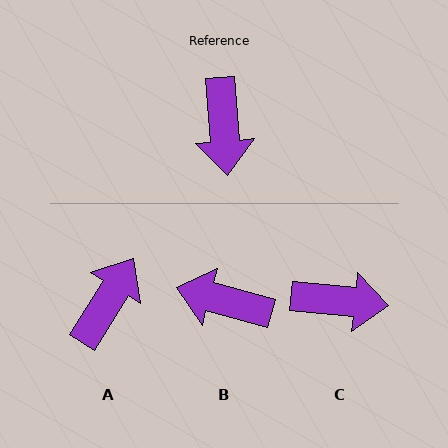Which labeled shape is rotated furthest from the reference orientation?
A, about 144 degrees away.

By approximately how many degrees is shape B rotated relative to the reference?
Approximately 110 degrees clockwise.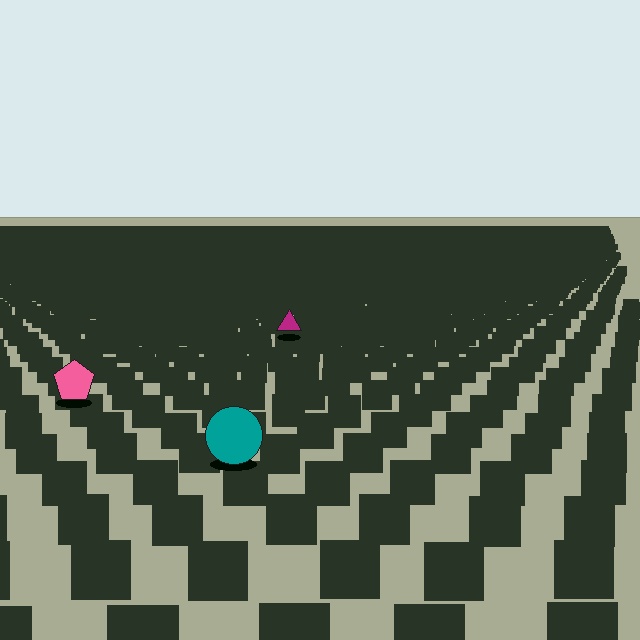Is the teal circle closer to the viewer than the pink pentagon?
Yes. The teal circle is closer — you can tell from the texture gradient: the ground texture is coarser near it.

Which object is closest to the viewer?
The teal circle is closest. The texture marks near it are larger and more spread out.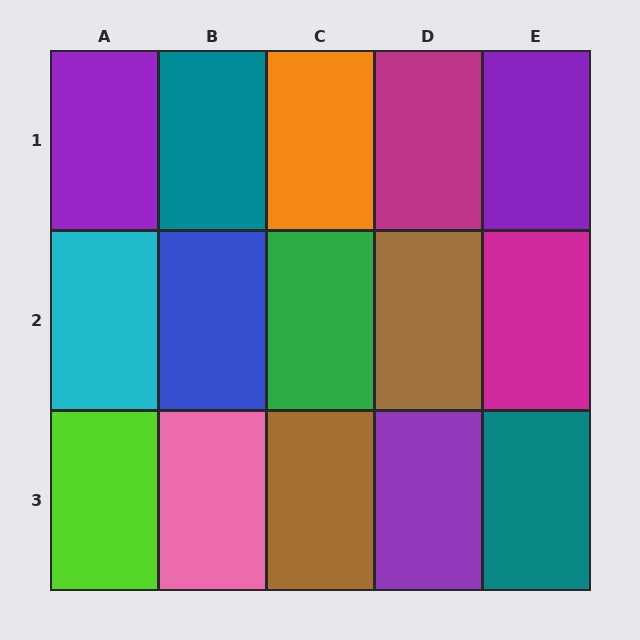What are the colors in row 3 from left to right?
Lime, pink, brown, purple, teal.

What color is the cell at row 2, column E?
Magenta.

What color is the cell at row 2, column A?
Cyan.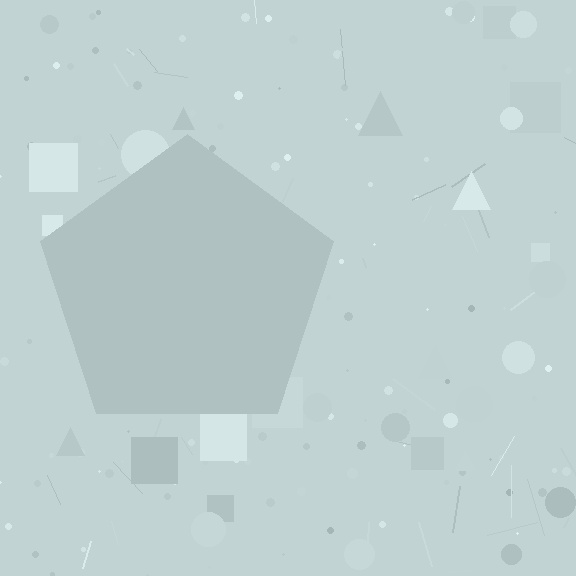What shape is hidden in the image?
A pentagon is hidden in the image.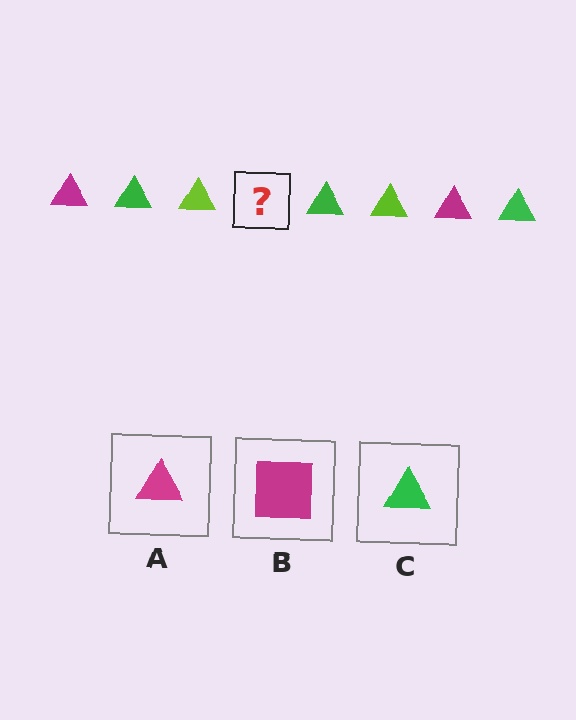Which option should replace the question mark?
Option A.